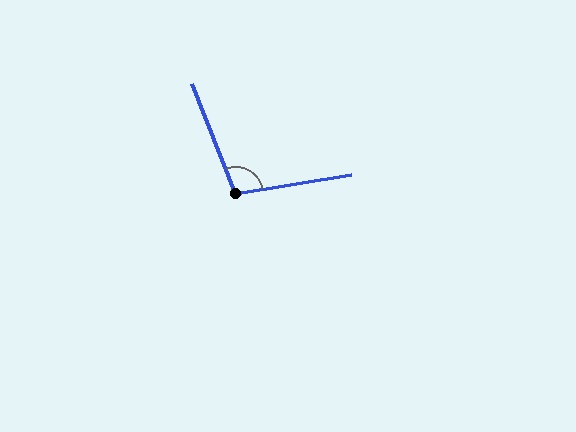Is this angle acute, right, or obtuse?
It is obtuse.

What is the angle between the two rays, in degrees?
Approximately 102 degrees.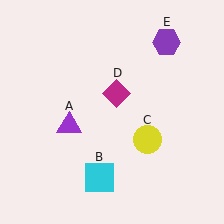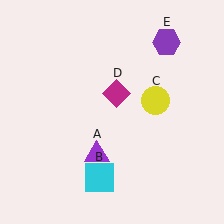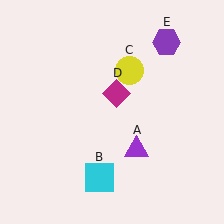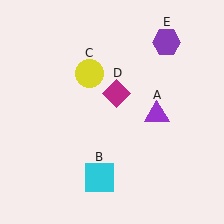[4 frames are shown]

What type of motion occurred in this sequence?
The purple triangle (object A), yellow circle (object C) rotated counterclockwise around the center of the scene.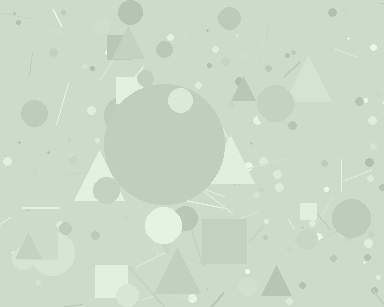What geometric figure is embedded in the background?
A circle is embedded in the background.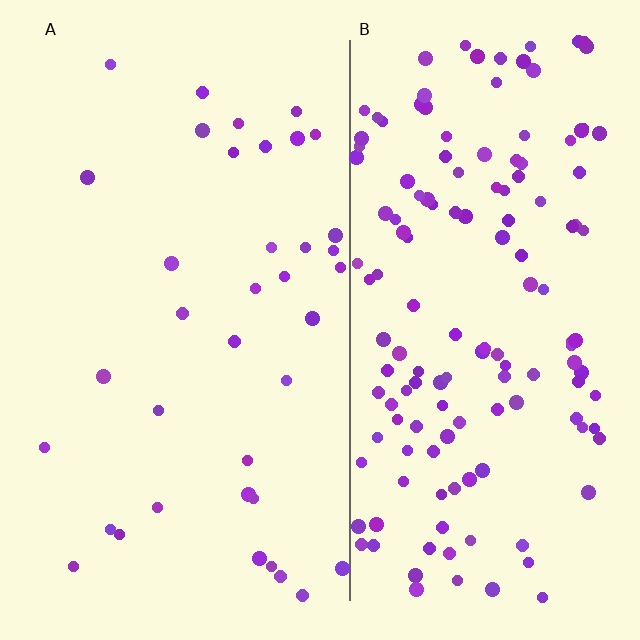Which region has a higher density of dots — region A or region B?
B (the right).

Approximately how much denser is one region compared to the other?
Approximately 3.8× — region B over region A.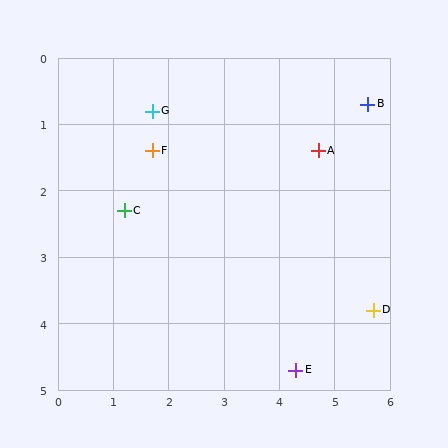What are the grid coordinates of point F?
Point F is at approximately (1.7, 1.4).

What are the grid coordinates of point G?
Point G is at approximately (1.7, 0.8).